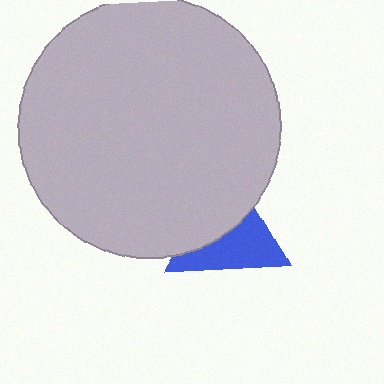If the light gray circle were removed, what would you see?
You would see the complete blue triangle.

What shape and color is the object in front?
The object in front is a light gray circle.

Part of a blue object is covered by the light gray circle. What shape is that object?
It is a triangle.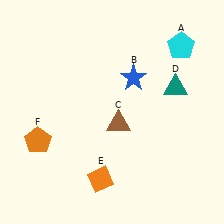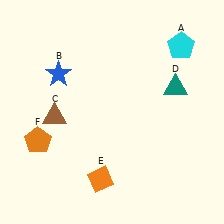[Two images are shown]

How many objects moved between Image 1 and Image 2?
2 objects moved between the two images.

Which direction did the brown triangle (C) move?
The brown triangle (C) moved left.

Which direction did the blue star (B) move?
The blue star (B) moved left.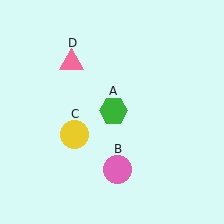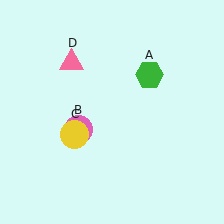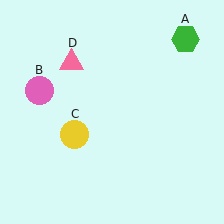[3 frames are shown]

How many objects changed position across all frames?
2 objects changed position: green hexagon (object A), pink circle (object B).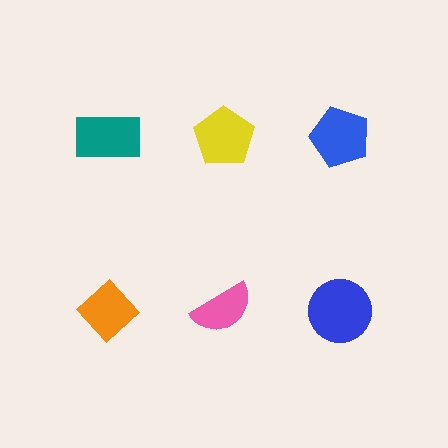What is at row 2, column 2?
A pink semicircle.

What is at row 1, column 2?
A yellow pentagon.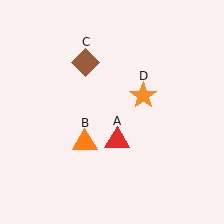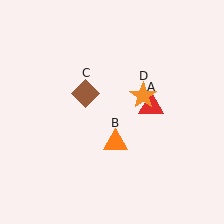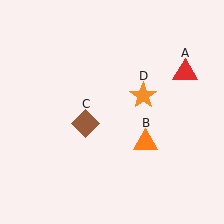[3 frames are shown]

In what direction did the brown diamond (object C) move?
The brown diamond (object C) moved down.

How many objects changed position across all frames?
3 objects changed position: red triangle (object A), orange triangle (object B), brown diamond (object C).